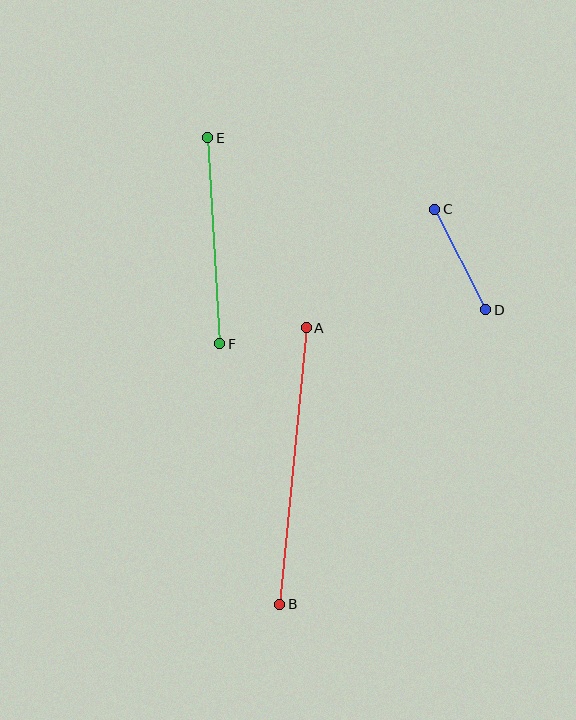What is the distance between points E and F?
The distance is approximately 206 pixels.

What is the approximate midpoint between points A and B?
The midpoint is at approximately (293, 466) pixels.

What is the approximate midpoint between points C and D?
The midpoint is at approximately (460, 260) pixels.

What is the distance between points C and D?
The distance is approximately 113 pixels.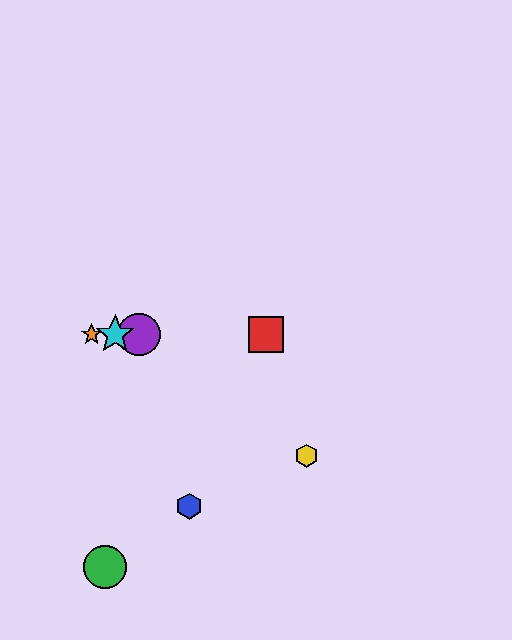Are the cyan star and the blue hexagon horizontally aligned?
No, the cyan star is at y≈334 and the blue hexagon is at y≈506.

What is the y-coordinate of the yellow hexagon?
The yellow hexagon is at y≈456.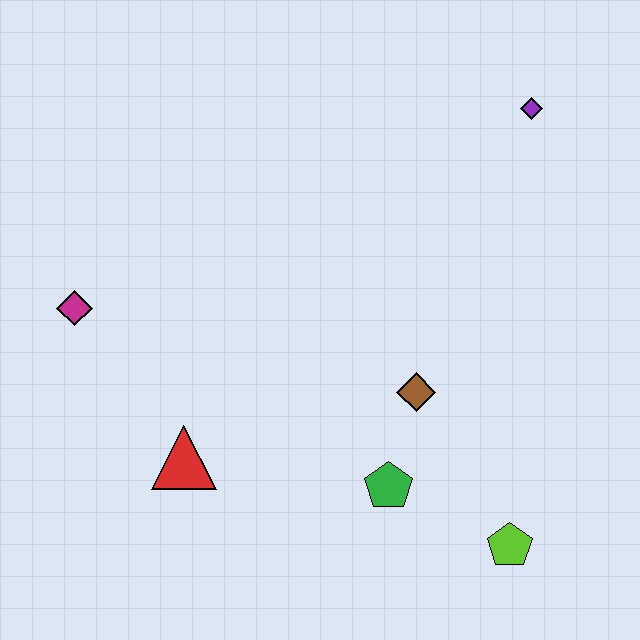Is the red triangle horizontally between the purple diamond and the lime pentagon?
No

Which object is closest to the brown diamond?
The green pentagon is closest to the brown diamond.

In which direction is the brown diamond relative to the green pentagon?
The brown diamond is above the green pentagon.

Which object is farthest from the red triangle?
The purple diamond is farthest from the red triangle.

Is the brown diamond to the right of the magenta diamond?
Yes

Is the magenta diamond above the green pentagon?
Yes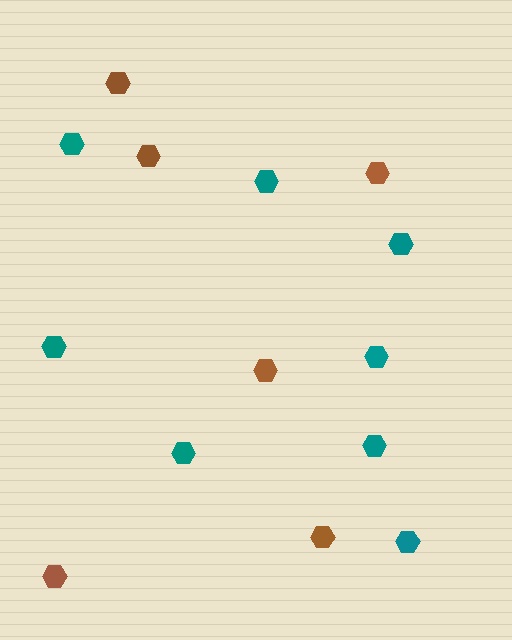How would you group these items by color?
There are 2 groups: one group of teal hexagons (8) and one group of brown hexagons (6).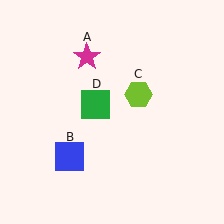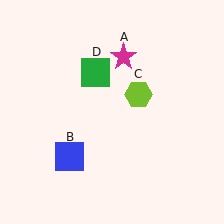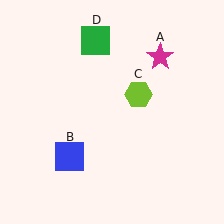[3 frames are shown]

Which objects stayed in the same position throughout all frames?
Blue square (object B) and lime hexagon (object C) remained stationary.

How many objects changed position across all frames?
2 objects changed position: magenta star (object A), green square (object D).